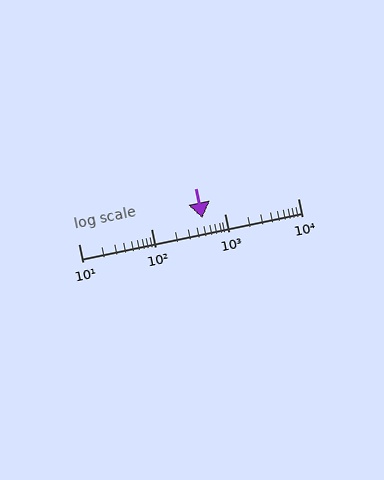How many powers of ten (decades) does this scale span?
The scale spans 3 decades, from 10 to 10000.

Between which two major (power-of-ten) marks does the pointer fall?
The pointer is between 100 and 1000.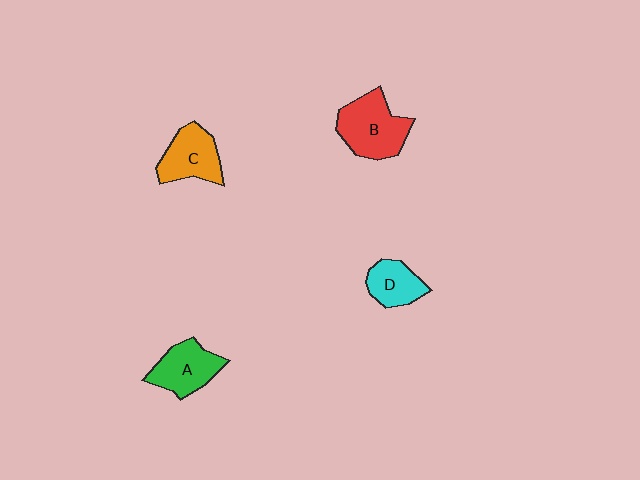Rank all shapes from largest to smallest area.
From largest to smallest: B (red), A (green), C (orange), D (cyan).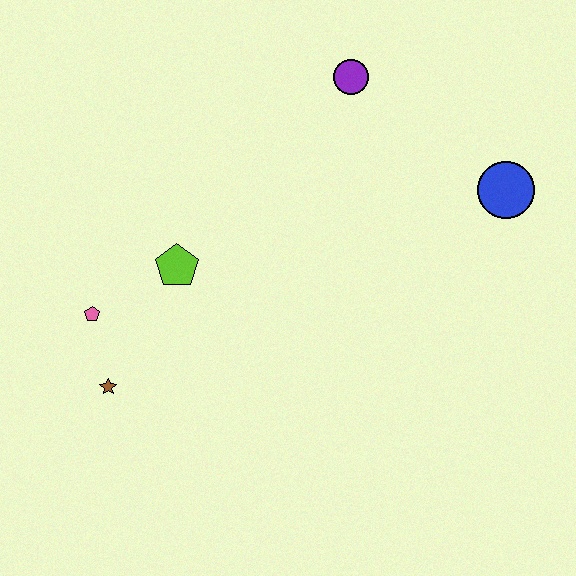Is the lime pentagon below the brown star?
No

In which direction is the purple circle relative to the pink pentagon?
The purple circle is to the right of the pink pentagon.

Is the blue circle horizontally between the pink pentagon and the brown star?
No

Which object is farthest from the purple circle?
The brown star is farthest from the purple circle.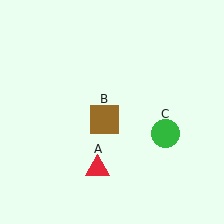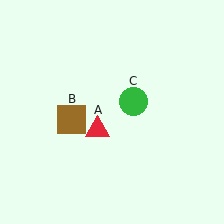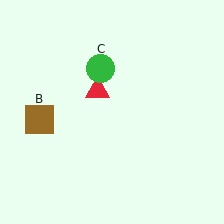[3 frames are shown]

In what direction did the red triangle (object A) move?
The red triangle (object A) moved up.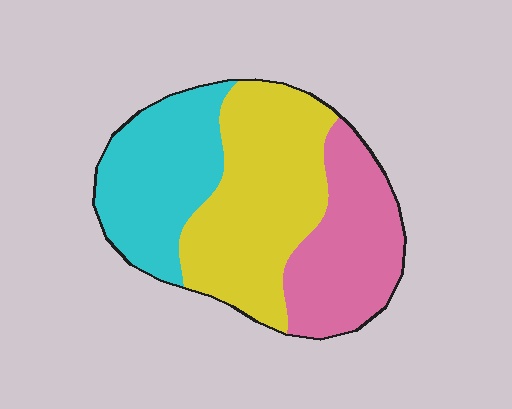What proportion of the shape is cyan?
Cyan covers about 30% of the shape.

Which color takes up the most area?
Yellow, at roughly 40%.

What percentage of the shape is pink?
Pink takes up about one quarter (1/4) of the shape.